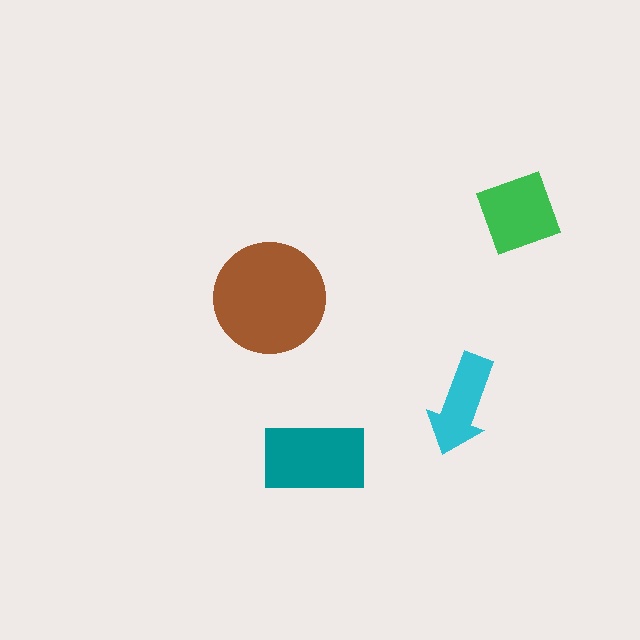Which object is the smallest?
The cyan arrow.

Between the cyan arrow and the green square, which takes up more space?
The green square.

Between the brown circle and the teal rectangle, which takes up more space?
The brown circle.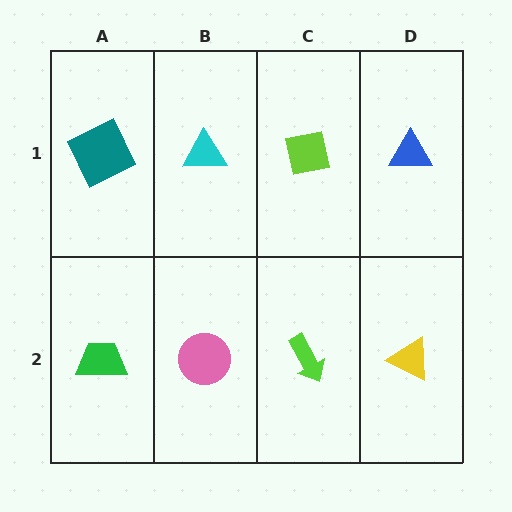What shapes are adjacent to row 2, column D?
A blue triangle (row 1, column D), a lime arrow (row 2, column C).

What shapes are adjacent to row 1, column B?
A pink circle (row 2, column B), a teal square (row 1, column A), a lime square (row 1, column C).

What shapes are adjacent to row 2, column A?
A teal square (row 1, column A), a pink circle (row 2, column B).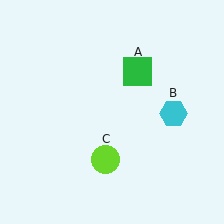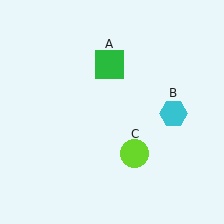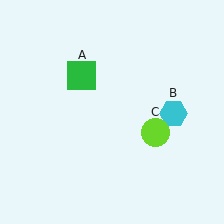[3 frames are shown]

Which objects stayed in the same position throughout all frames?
Cyan hexagon (object B) remained stationary.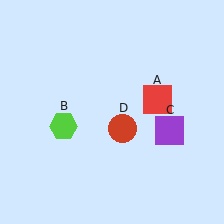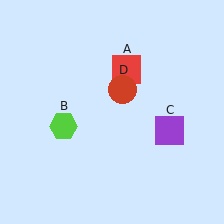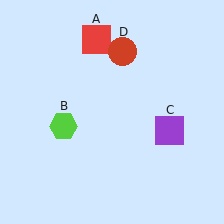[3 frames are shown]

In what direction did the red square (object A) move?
The red square (object A) moved up and to the left.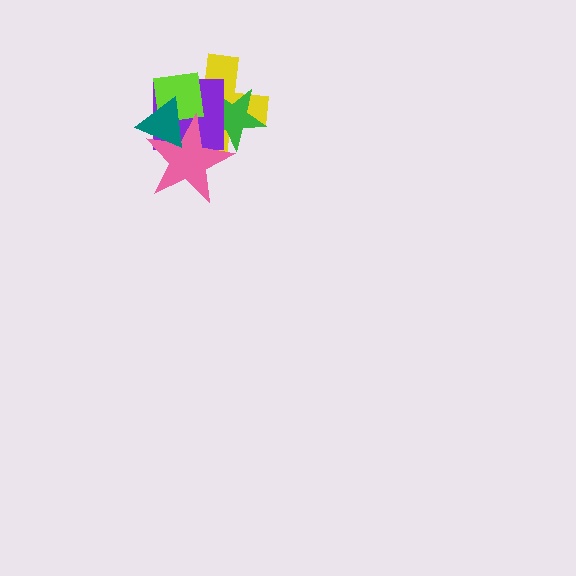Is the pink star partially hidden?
Yes, it is partially covered by another shape.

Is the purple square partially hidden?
Yes, it is partially covered by another shape.